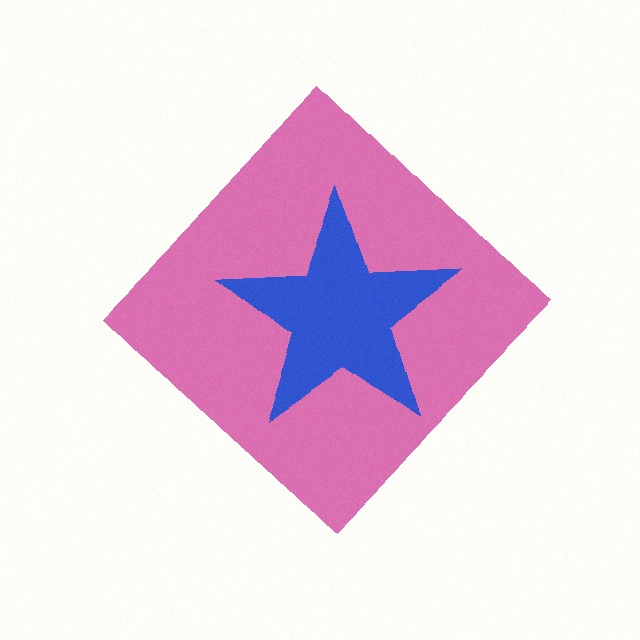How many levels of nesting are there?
2.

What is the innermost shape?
The blue star.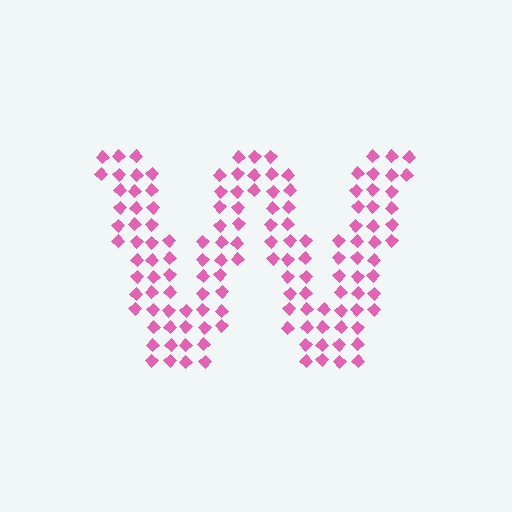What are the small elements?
The small elements are diamonds.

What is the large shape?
The large shape is the letter W.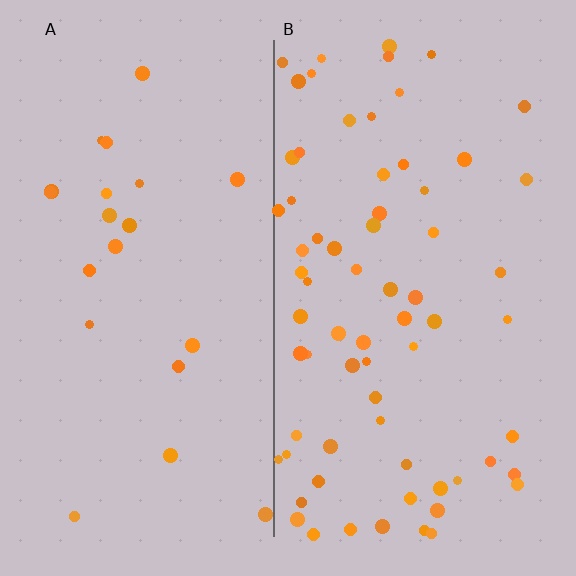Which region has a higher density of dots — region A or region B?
B (the right).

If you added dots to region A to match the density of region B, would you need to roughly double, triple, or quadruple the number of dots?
Approximately triple.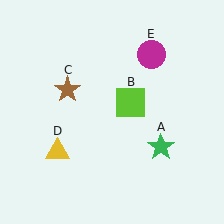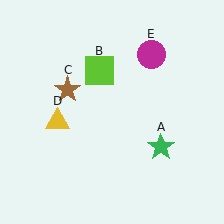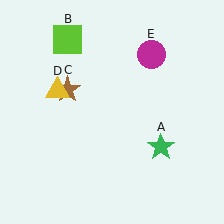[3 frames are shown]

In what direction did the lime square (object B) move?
The lime square (object B) moved up and to the left.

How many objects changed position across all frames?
2 objects changed position: lime square (object B), yellow triangle (object D).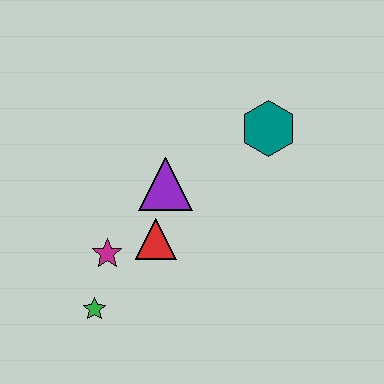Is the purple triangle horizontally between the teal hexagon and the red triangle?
Yes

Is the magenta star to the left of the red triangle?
Yes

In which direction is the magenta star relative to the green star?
The magenta star is above the green star.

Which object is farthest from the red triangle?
The teal hexagon is farthest from the red triangle.